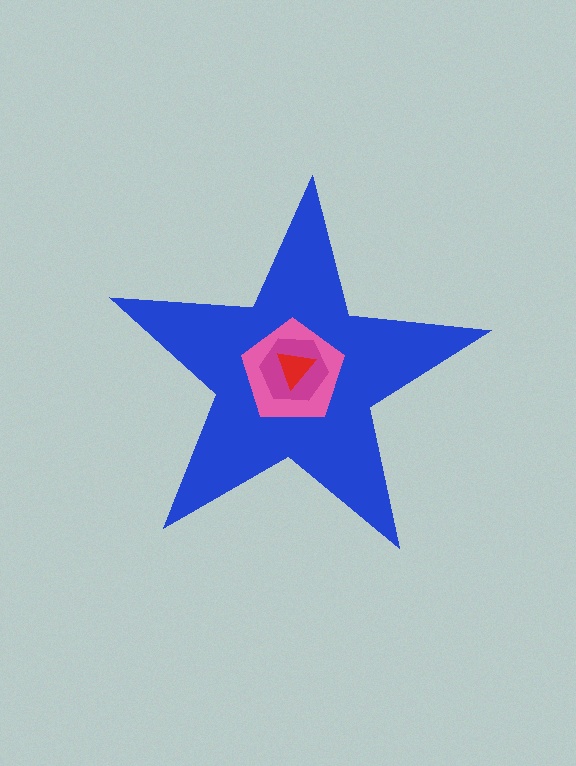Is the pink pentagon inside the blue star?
Yes.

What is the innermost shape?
The red triangle.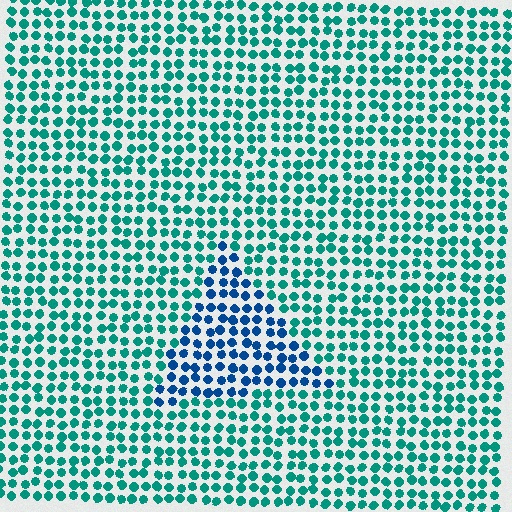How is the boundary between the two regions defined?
The boundary is defined purely by a slight shift in hue (about 41 degrees). Spacing, size, and orientation are identical on both sides.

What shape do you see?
I see a triangle.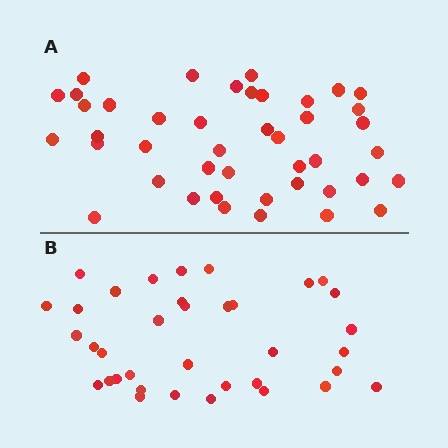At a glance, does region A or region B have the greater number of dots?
Region A (the top region) has more dots.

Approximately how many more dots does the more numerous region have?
Region A has roughly 8 or so more dots than region B.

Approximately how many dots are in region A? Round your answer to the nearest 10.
About 40 dots. (The exact count is 43, which rounds to 40.)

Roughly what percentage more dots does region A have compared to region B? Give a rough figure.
About 20% more.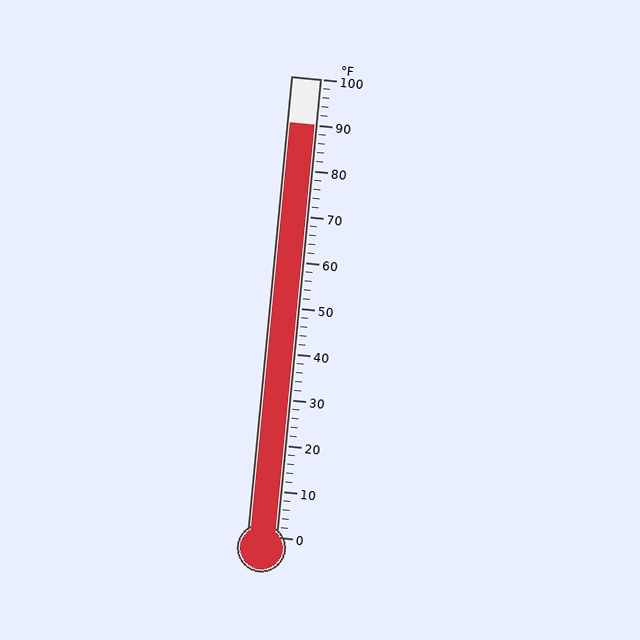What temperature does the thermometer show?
The thermometer shows approximately 90°F.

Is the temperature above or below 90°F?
The temperature is at 90°F.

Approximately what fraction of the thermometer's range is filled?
The thermometer is filled to approximately 90% of its range.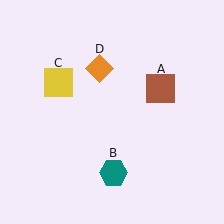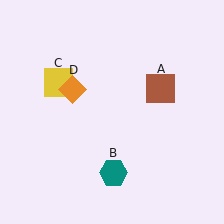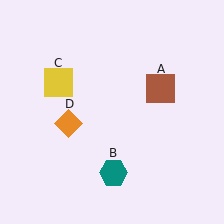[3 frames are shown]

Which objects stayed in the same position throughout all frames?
Brown square (object A) and teal hexagon (object B) and yellow square (object C) remained stationary.